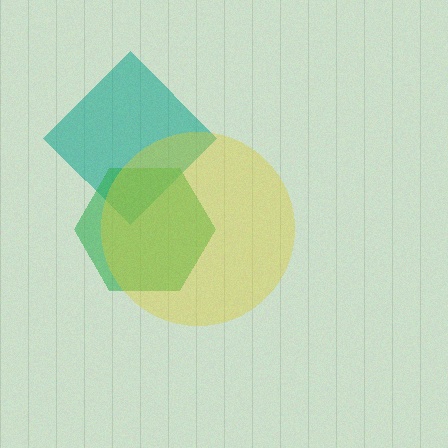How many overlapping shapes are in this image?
There are 3 overlapping shapes in the image.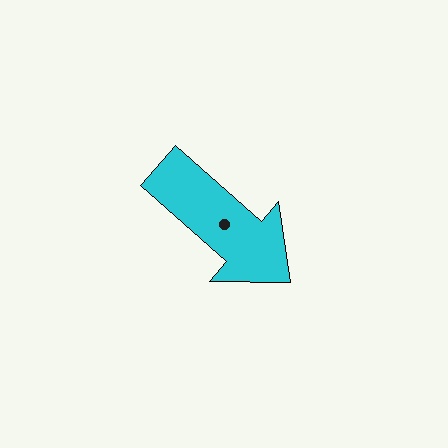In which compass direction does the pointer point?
Southeast.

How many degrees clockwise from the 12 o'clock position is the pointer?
Approximately 131 degrees.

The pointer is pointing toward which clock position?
Roughly 4 o'clock.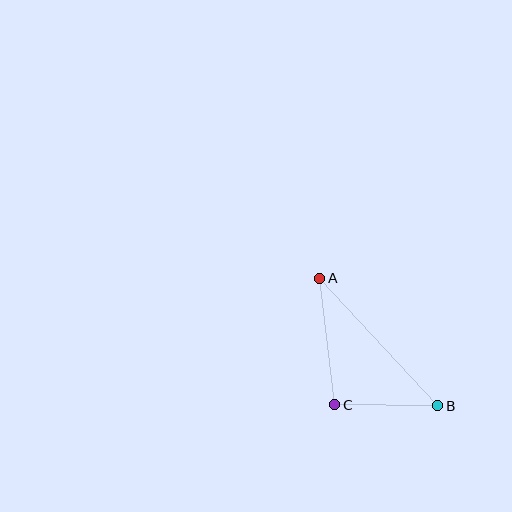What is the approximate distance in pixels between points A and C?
The distance between A and C is approximately 127 pixels.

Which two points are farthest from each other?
Points A and B are farthest from each other.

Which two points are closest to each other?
Points B and C are closest to each other.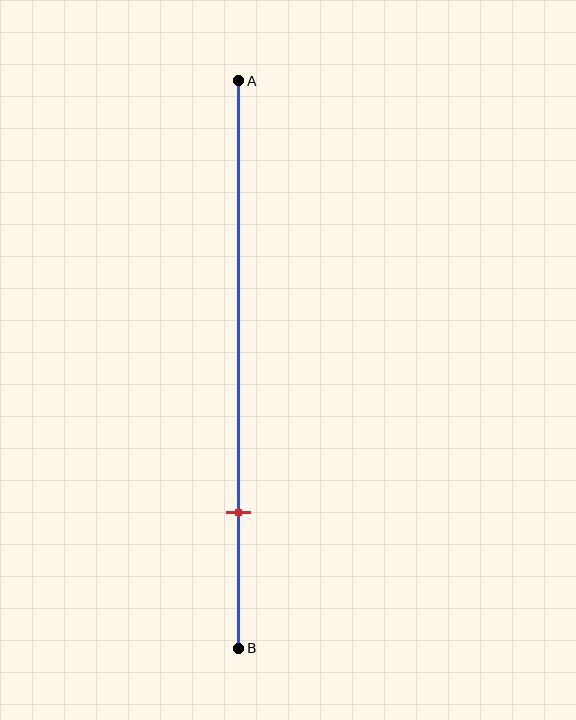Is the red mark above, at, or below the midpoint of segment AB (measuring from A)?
The red mark is below the midpoint of segment AB.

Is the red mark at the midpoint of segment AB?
No, the mark is at about 75% from A, not at the 50% midpoint.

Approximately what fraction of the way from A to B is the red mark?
The red mark is approximately 75% of the way from A to B.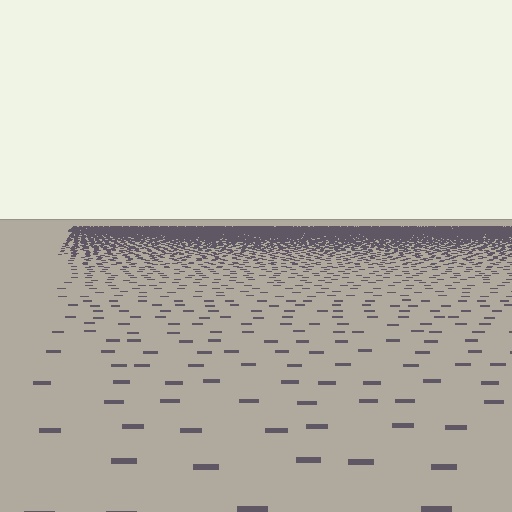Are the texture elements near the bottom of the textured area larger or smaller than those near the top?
Larger. Near the bottom, elements are closer to the viewer and appear at a bigger on-screen size.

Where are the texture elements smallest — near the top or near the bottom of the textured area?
Near the top.